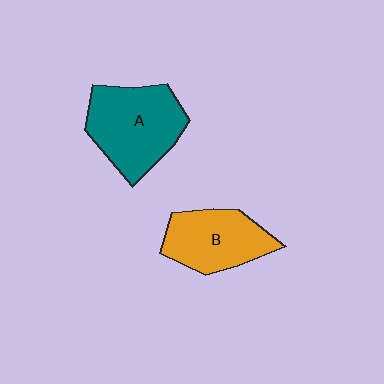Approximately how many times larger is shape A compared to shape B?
Approximately 1.3 times.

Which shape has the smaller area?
Shape B (orange).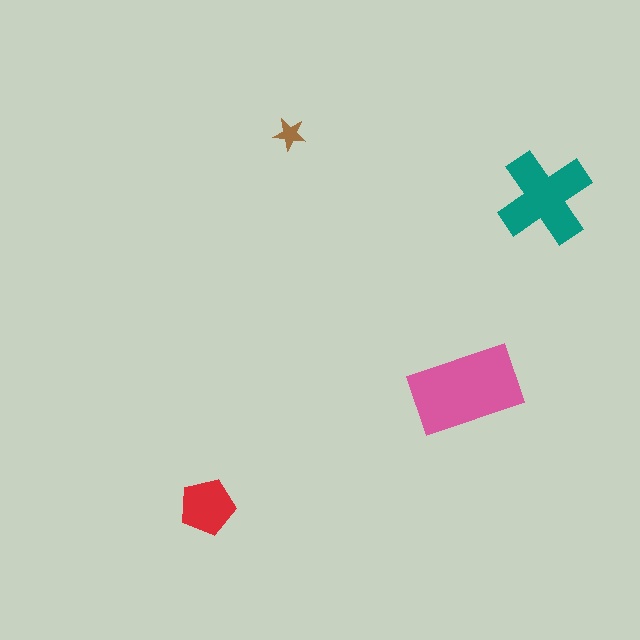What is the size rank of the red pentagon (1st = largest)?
3rd.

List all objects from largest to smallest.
The pink rectangle, the teal cross, the red pentagon, the brown star.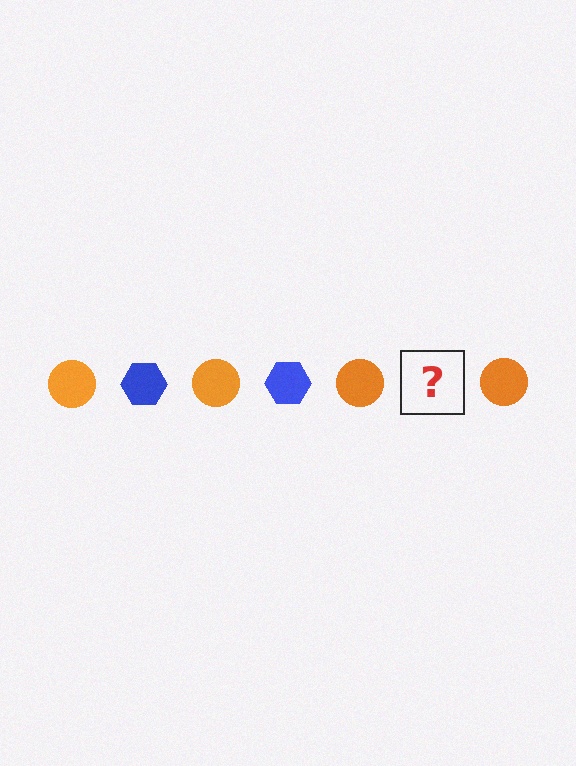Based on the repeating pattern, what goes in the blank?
The blank should be a blue hexagon.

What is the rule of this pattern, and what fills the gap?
The rule is that the pattern alternates between orange circle and blue hexagon. The gap should be filled with a blue hexagon.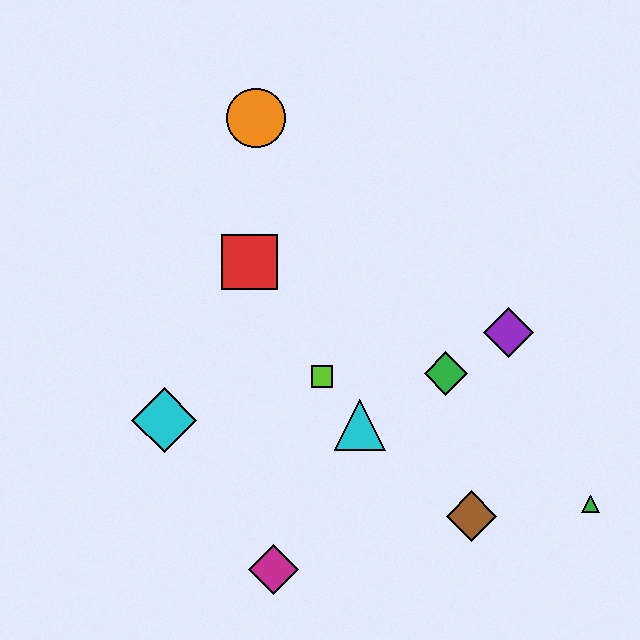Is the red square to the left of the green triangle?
Yes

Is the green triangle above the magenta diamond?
Yes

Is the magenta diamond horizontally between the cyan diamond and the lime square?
Yes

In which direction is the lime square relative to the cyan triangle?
The lime square is above the cyan triangle.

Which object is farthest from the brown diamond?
The orange circle is farthest from the brown diamond.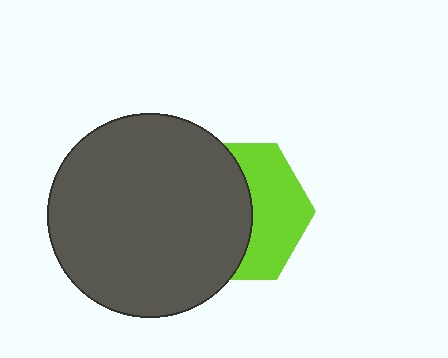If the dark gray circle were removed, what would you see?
You would see the complete lime hexagon.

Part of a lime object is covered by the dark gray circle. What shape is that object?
It is a hexagon.